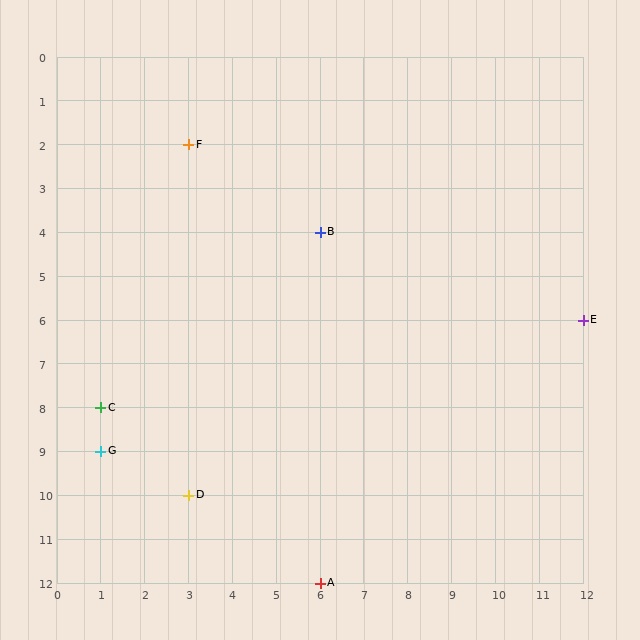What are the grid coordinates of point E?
Point E is at grid coordinates (12, 6).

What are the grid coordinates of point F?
Point F is at grid coordinates (3, 2).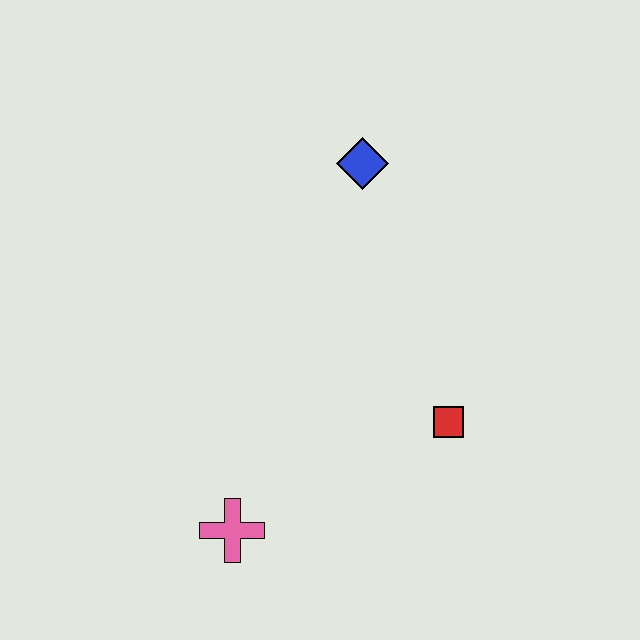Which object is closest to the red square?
The pink cross is closest to the red square.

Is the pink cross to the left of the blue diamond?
Yes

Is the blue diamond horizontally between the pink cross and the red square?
Yes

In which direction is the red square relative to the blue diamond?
The red square is below the blue diamond.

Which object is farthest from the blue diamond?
The pink cross is farthest from the blue diamond.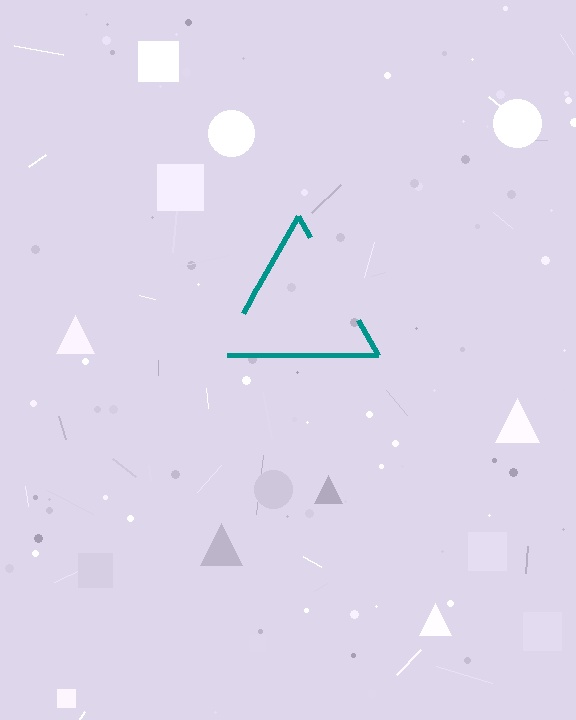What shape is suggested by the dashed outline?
The dashed outline suggests a triangle.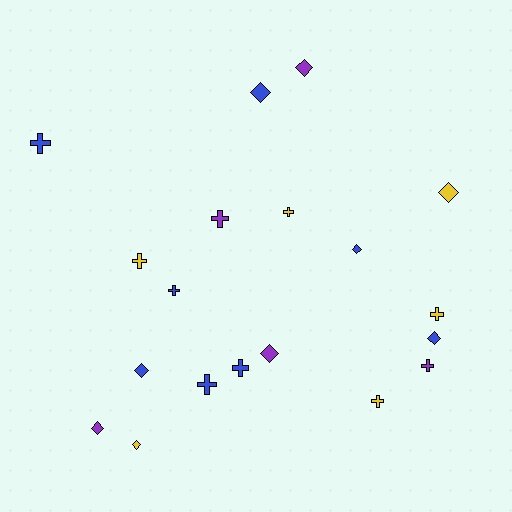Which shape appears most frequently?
Cross, with 10 objects.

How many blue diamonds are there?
There are 4 blue diamonds.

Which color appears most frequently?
Blue, with 8 objects.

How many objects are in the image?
There are 19 objects.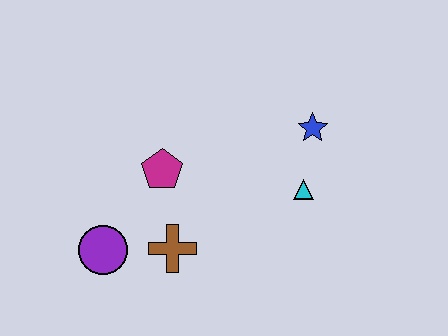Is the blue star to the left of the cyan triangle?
No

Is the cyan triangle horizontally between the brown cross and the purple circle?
No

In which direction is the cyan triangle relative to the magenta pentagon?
The cyan triangle is to the right of the magenta pentagon.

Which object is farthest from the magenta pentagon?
The blue star is farthest from the magenta pentagon.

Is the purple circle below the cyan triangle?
Yes